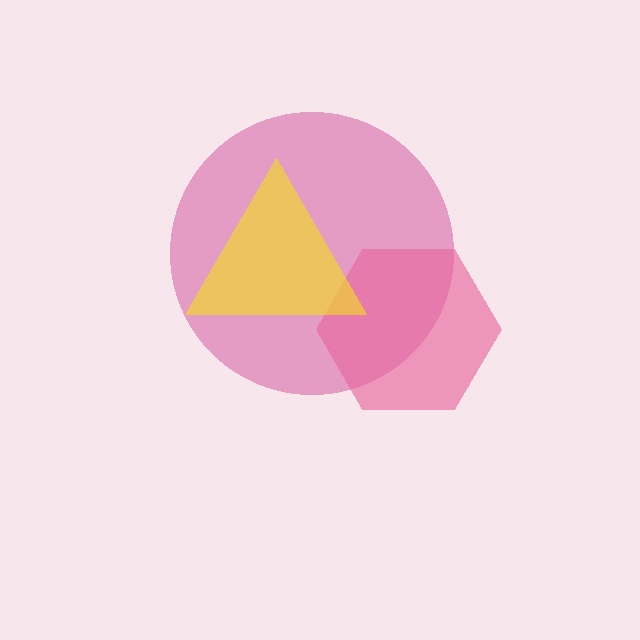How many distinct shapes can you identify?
There are 3 distinct shapes: a magenta circle, a pink hexagon, a yellow triangle.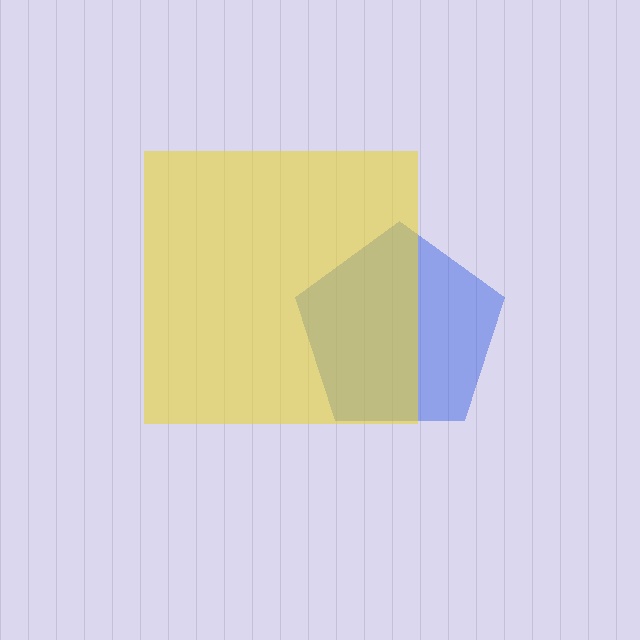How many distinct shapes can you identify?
There are 2 distinct shapes: a blue pentagon, a yellow square.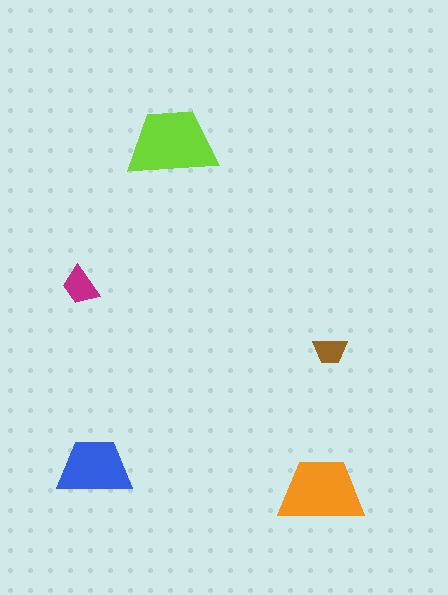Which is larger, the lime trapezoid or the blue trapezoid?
The lime one.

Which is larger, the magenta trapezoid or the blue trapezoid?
The blue one.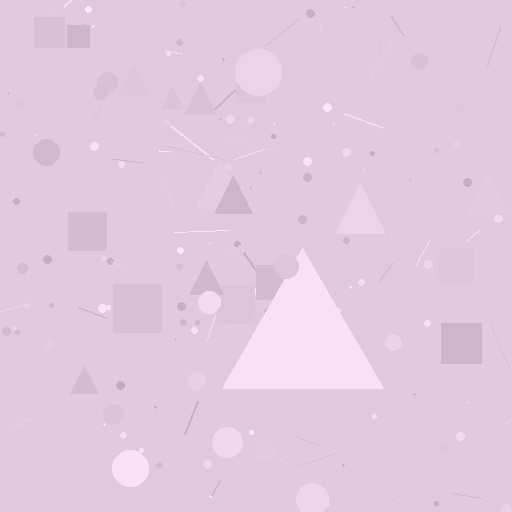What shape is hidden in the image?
A triangle is hidden in the image.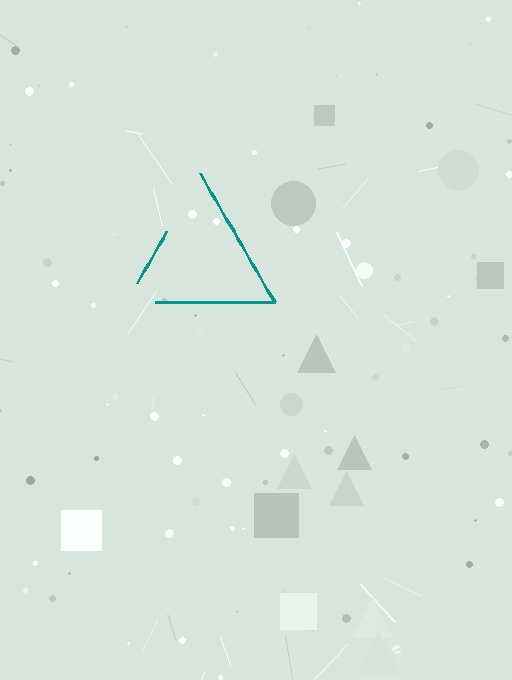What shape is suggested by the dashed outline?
The dashed outline suggests a triangle.